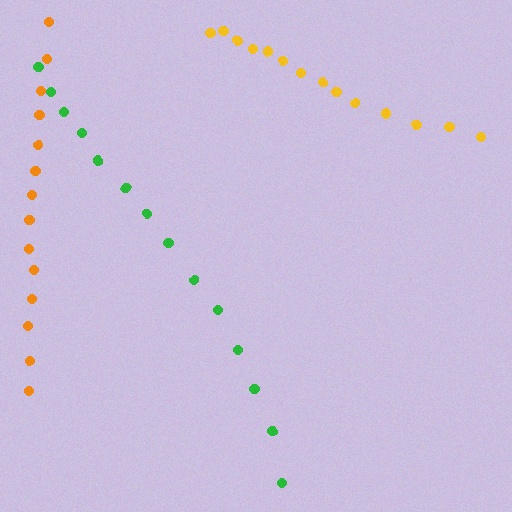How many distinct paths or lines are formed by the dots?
There are 3 distinct paths.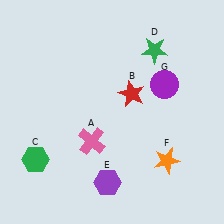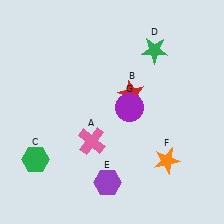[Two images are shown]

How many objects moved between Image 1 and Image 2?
1 object moved between the two images.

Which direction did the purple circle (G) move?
The purple circle (G) moved left.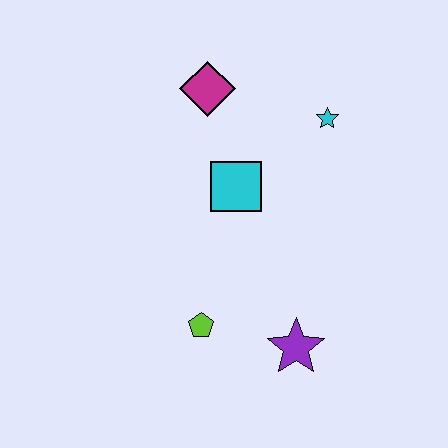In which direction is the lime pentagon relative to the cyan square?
The lime pentagon is below the cyan square.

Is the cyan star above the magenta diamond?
No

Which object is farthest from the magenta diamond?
The purple star is farthest from the magenta diamond.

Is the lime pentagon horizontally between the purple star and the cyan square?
No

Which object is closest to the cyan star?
The cyan square is closest to the cyan star.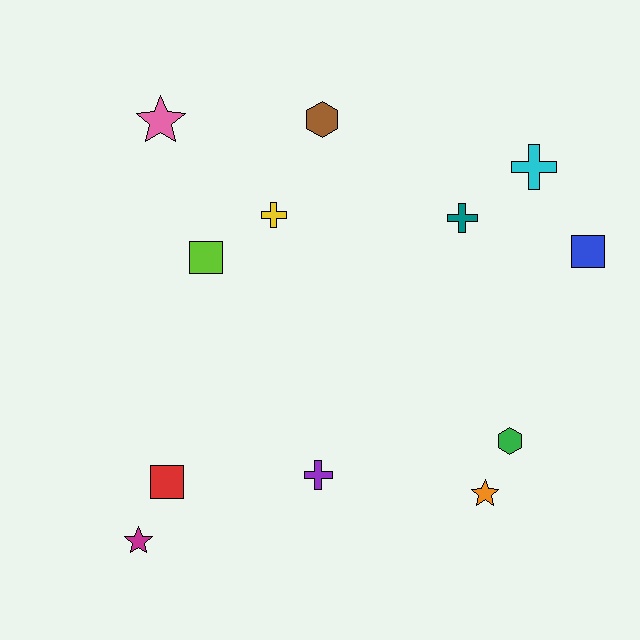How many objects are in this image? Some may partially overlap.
There are 12 objects.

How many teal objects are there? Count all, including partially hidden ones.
There is 1 teal object.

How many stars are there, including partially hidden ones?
There are 3 stars.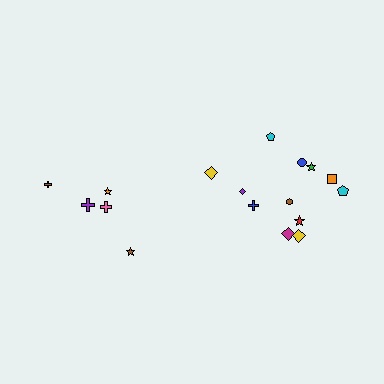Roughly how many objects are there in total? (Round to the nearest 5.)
Roughly 15 objects in total.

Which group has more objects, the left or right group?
The right group.